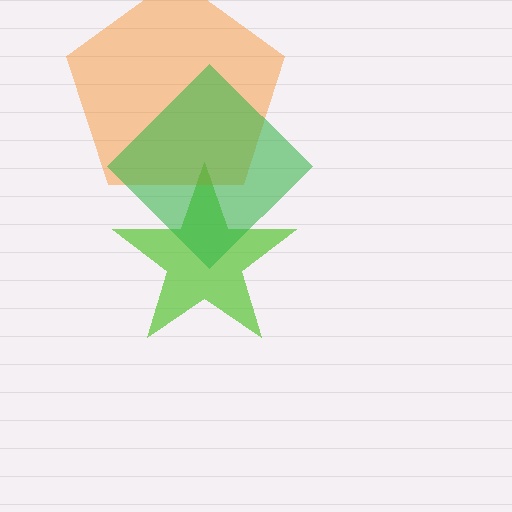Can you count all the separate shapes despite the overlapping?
Yes, there are 3 separate shapes.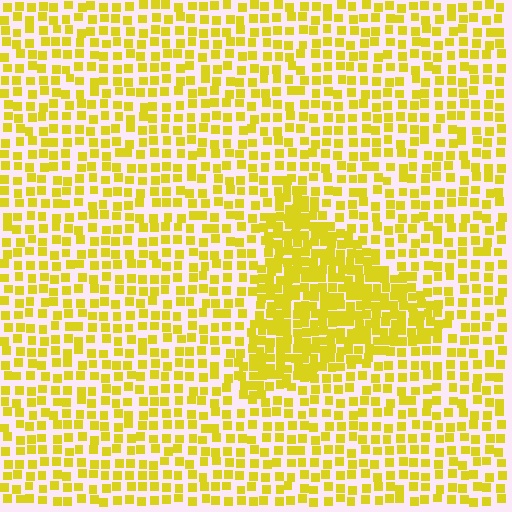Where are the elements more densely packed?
The elements are more densely packed inside the triangle boundary.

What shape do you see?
I see a triangle.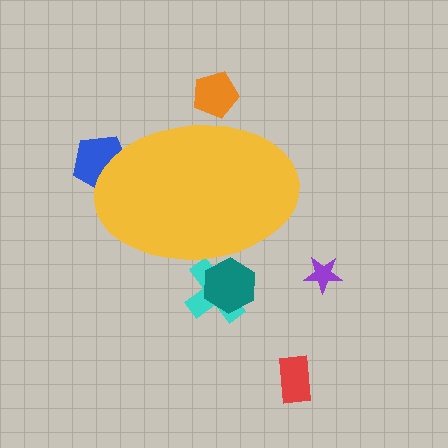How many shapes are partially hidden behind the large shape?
4 shapes are partially hidden.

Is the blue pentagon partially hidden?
Yes, the blue pentagon is partially hidden behind the yellow ellipse.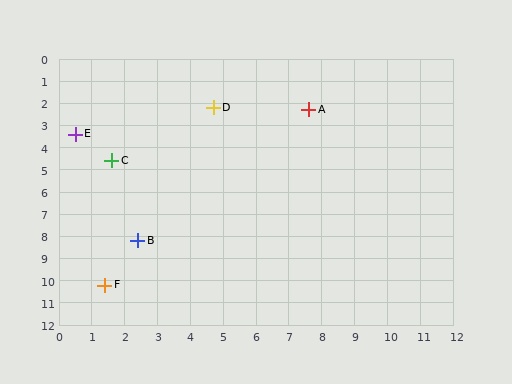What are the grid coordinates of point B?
Point B is at approximately (2.4, 8.2).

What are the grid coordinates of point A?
Point A is at approximately (7.6, 2.3).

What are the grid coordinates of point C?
Point C is at approximately (1.6, 4.6).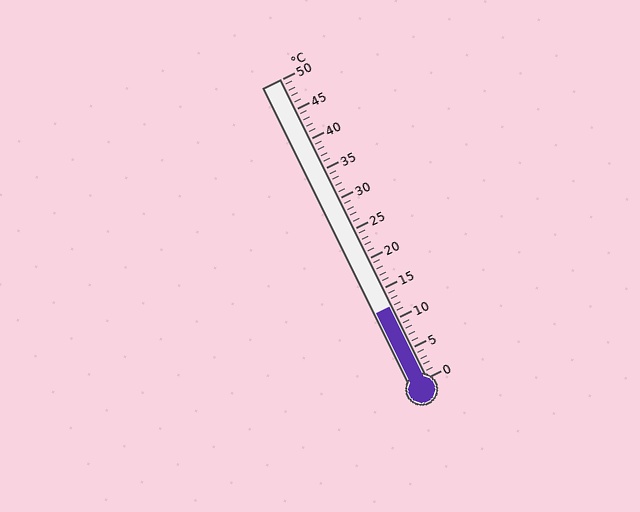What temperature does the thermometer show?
The thermometer shows approximately 12°C.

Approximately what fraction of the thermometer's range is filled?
The thermometer is filled to approximately 25% of its range.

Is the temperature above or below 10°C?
The temperature is above 10°C.